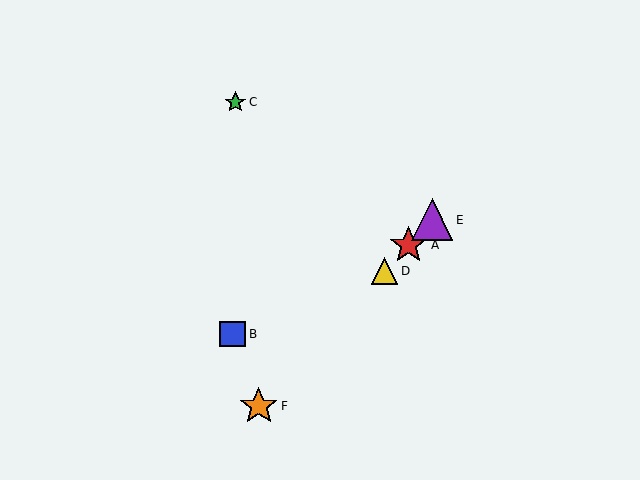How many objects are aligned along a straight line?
4 objects (A, D, E, F) are aligned along a straight line.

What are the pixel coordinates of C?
Object C is at (235, 102).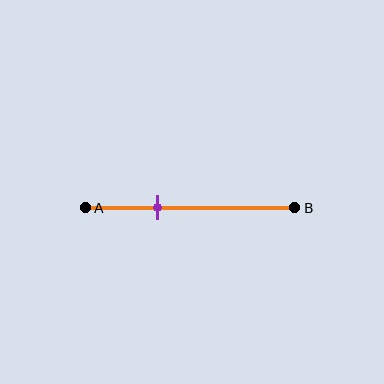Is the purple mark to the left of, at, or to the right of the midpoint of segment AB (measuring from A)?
The purple mark is to the left of the midpoint of segment AB.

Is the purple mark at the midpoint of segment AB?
No, the mark is at about 35% from A, not at the 50% midpoint.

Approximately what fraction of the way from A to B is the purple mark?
The purple mark is approximately 35% of the way from A to B.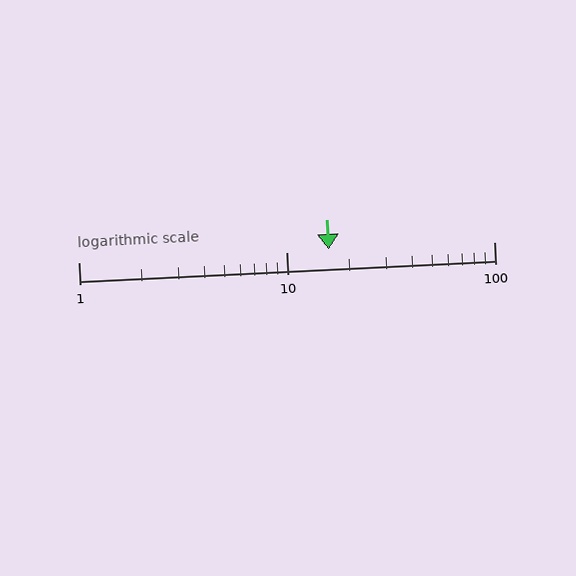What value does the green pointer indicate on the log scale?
The pointer indicates approximately 16.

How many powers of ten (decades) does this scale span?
The scale spans 2 decades, from 1 to 100.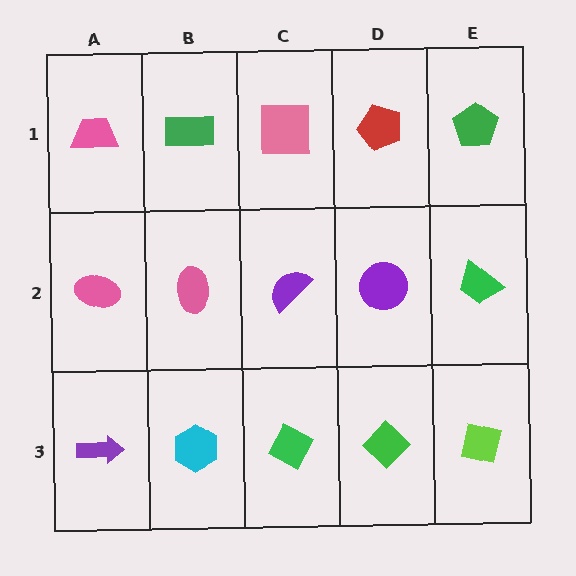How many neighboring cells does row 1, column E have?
2.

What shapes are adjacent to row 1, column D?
A purple circle (row 2, column D), a pink square (row 1, column C), a green pentagon (row 1, column E).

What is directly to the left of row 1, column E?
A red pentagon.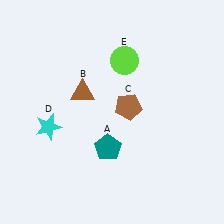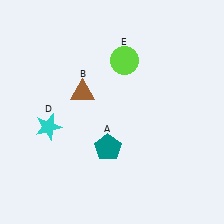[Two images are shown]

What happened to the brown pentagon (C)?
The brown pentagon (C) was removed in Image 2. It was in the top-right area of Image 1.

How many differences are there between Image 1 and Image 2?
There is 1 difference between the two images.